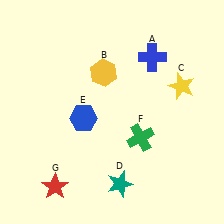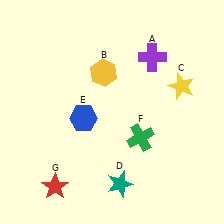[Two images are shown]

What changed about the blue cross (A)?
In Image 1, A is blue. In Image 2, it changed to purple.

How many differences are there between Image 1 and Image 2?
There is 1 difference between the two images.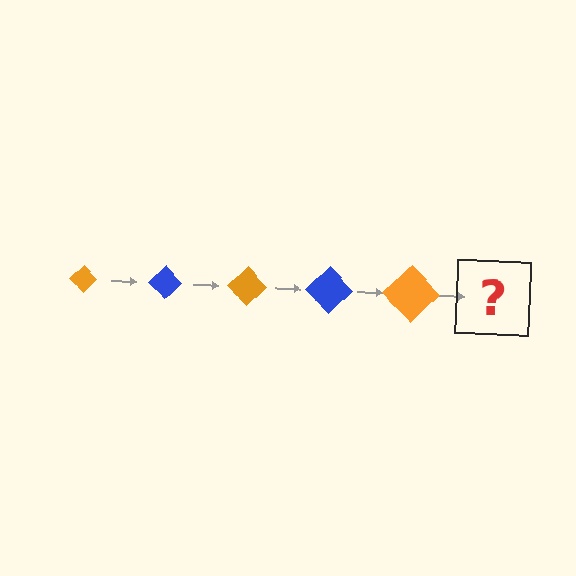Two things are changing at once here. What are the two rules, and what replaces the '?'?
The two rules are that the diamond grows larger each step and the color cycles through orange and blue. The '?' should be a blue diamond, larger than the previous one.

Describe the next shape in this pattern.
It should be a blue diamond, larger than the previous one.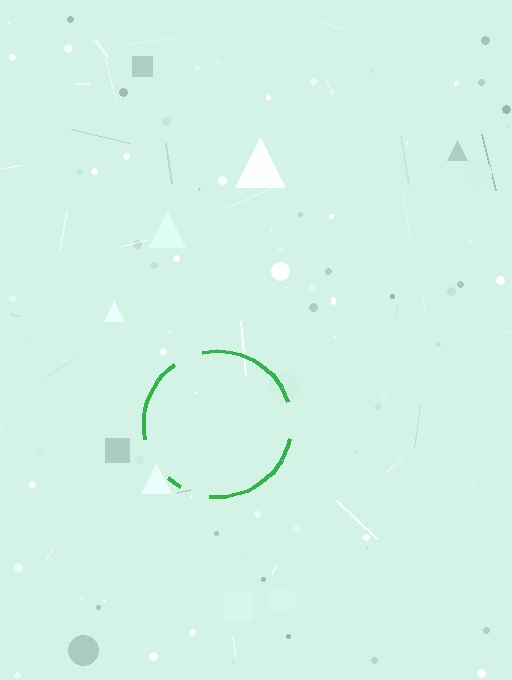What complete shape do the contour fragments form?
The contour fragments form a circle.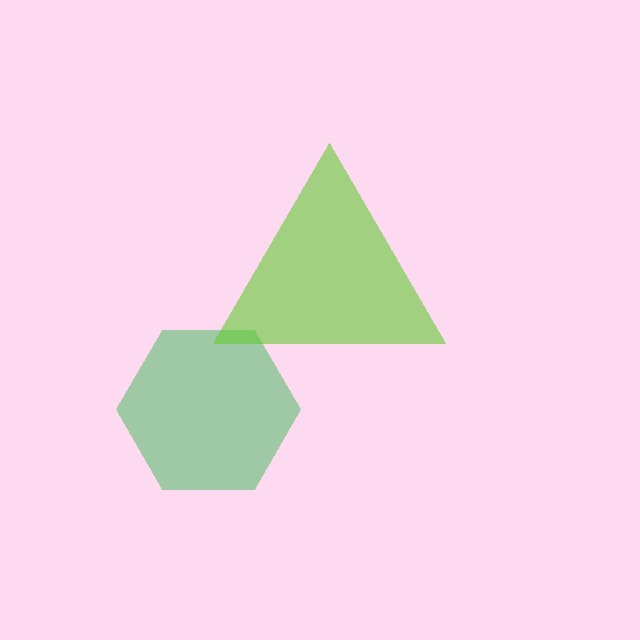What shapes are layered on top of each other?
The layered shapes are: a green hexagon, a lime triangle.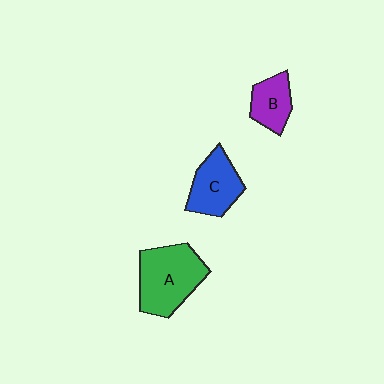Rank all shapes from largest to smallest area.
From largest to smallest: A (green), C (blue), B (purple).